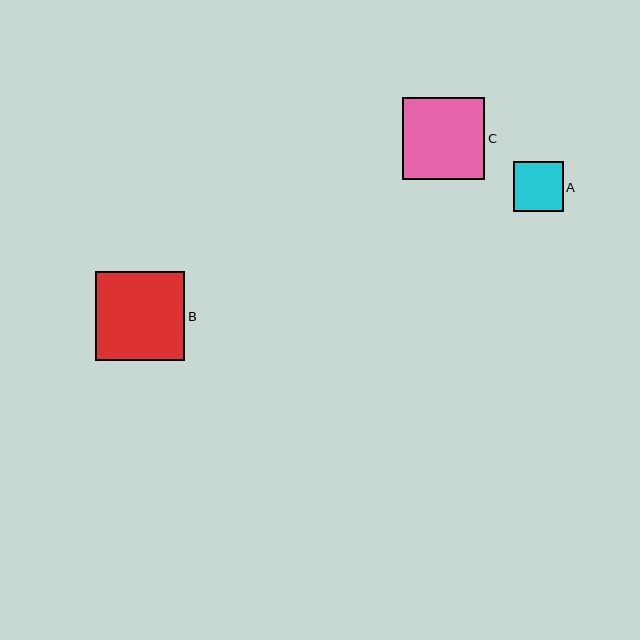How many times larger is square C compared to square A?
Square C is approximately 1.7 times the size of square A.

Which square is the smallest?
Square A is the smallest with a size of approximately 50 pixels.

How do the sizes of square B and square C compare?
Square B and square C are approximately the same size.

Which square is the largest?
Square B is the largest with a size of approximately 89 pixels.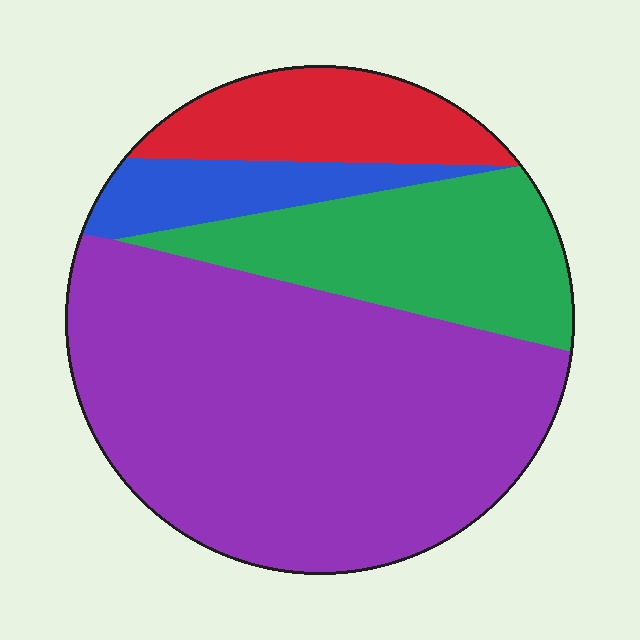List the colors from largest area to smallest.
From largest to smallest: purple, green, red, blue.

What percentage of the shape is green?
Green covers about 20% of the shape.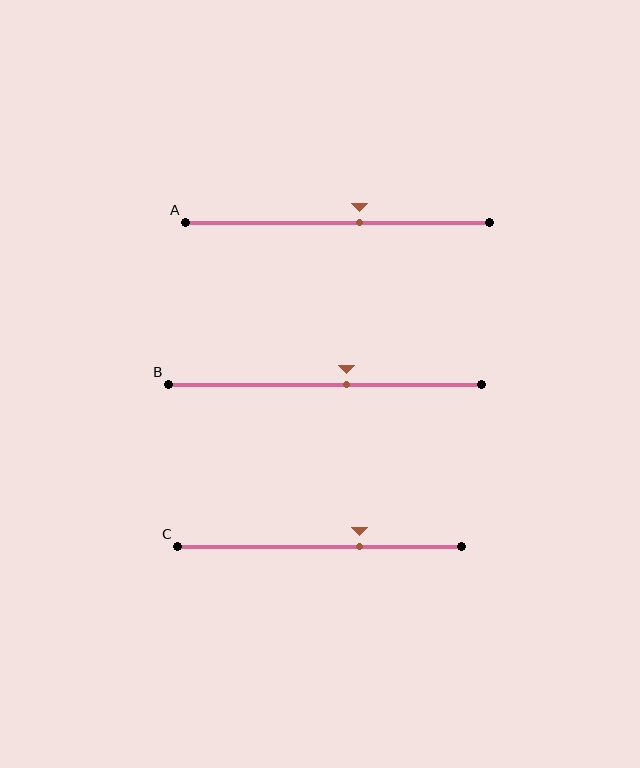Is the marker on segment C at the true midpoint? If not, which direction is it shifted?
No, the marker on segment C is shifted to the right by about 14% of the segment length.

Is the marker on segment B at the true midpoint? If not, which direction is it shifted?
No, the marker on segment B is shifted to the right by about 7% of the segment length.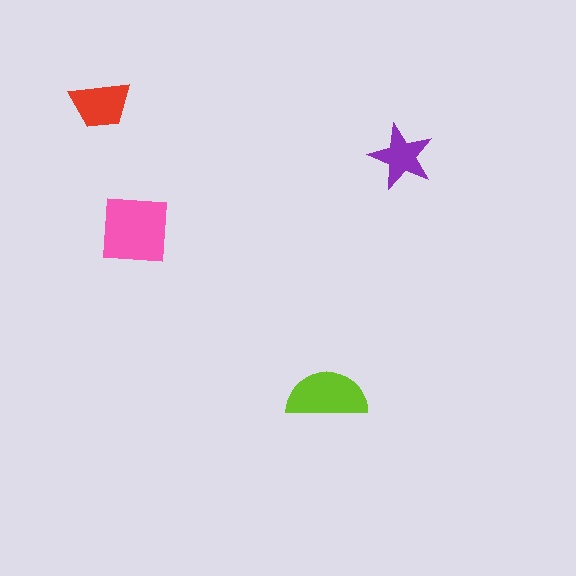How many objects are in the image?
There are 4 objects in the image.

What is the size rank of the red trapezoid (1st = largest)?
3rd.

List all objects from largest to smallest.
The pink square, the lime semicircle, the red trapezoid, the purple star.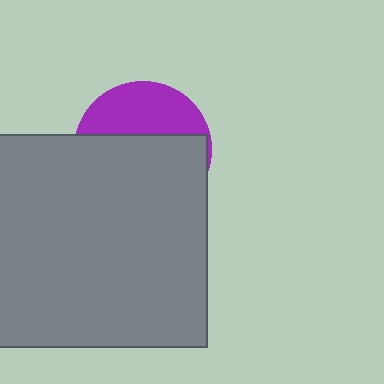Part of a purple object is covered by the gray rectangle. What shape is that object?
It is a circle.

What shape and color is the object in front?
The object in front is a gray rectangle.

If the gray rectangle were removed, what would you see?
You would see the complete purple circle.